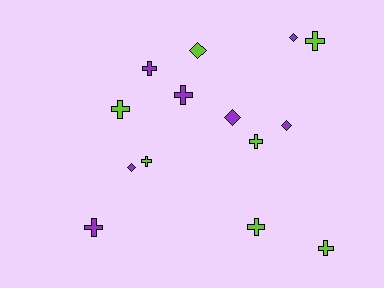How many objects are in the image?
There are 14 objects.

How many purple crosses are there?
There are 3 purple crosses.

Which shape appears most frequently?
Cross, with 9 objects.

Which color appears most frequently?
Purple, with 7 objects.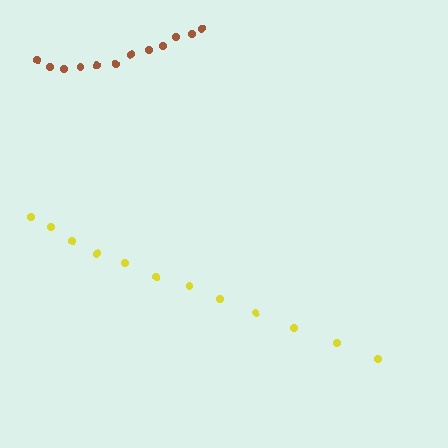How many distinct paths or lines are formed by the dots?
There are 2 distinct paths.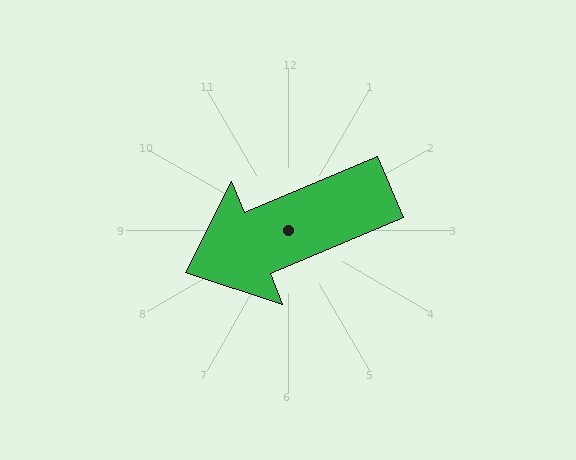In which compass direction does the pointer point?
Southwest.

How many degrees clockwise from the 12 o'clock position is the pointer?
Approximately 247 degrees.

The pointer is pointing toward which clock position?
Roughly 8 o'clock.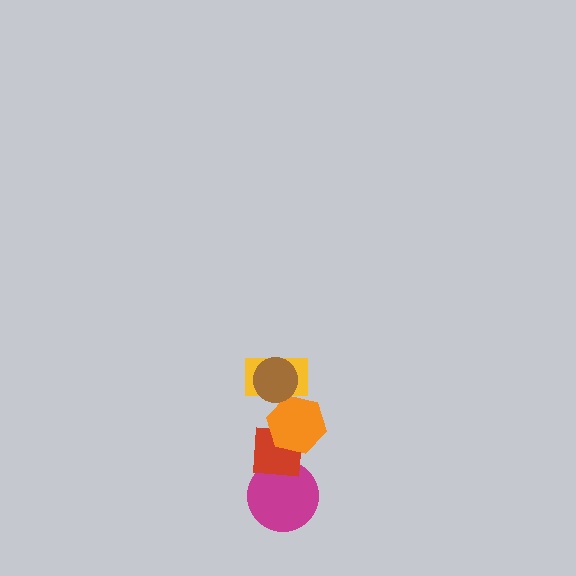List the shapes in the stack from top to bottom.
From top to bottom: the brown circle, the yellow rectangle, the orange hexagon, the red square, the magenta circle.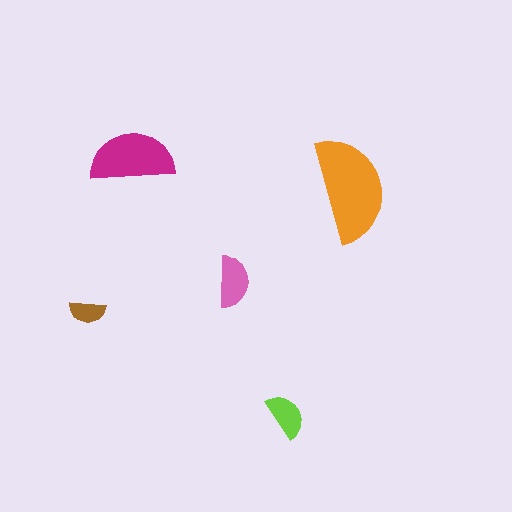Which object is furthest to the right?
The orange semicircle is rightmost.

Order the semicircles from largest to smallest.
the orange one, the magenta one, the pink one, the lime one, the brown one.